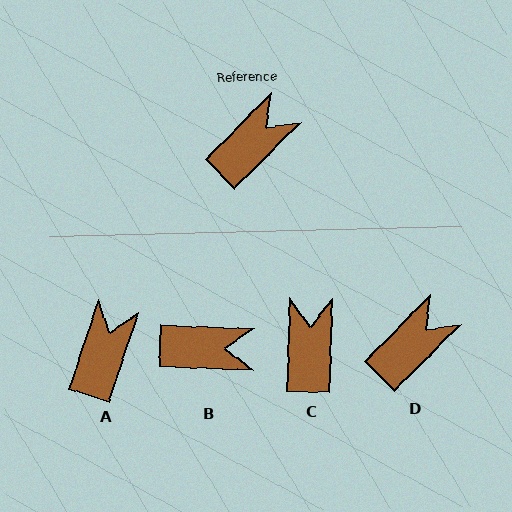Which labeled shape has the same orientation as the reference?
D.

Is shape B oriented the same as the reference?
No, it is off by about 47 degrees.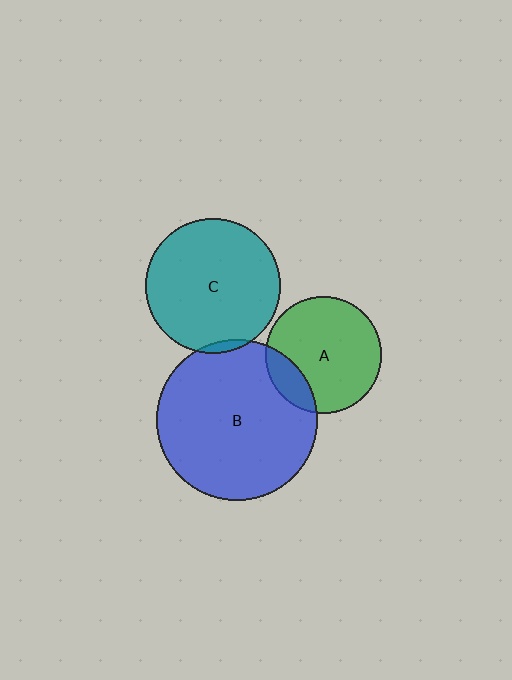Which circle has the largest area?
Circle B (blue).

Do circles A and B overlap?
Yes.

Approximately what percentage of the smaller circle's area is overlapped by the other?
Approximately 15%.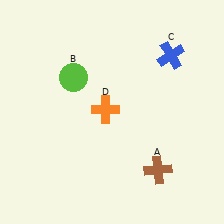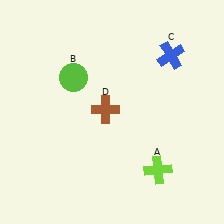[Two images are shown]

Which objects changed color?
A changed from brown to lime. D changed from orange to brown.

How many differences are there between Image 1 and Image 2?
There are 2 differences between the two images.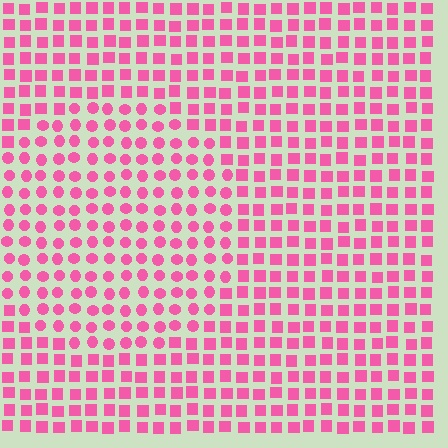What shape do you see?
I see a circle.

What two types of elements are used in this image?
The image uses circles inside the circle region and squares outside it.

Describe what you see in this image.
The image is filled with small pink elements arranged in a uniform grid. A circle-shaped region contains circles, while the surrounding area contains squares. The boundary is defined purely by the change in element shape.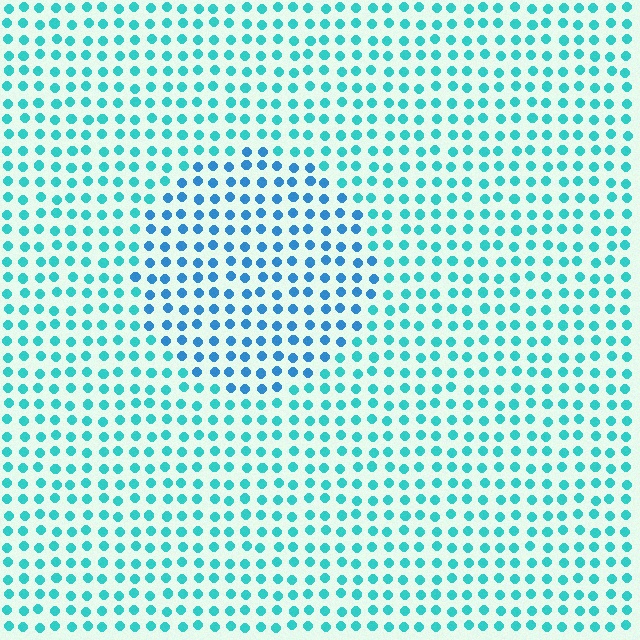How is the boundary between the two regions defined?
The boundary is defined purely by a slight shift in hue (about 28 degrees). Spacing, size, and orientation are identical on both sides.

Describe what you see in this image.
The image is filled with small cyan elements in a uniform arrangement. A circle-shaped region is visible where the elements are tinted to a slightly different hue, forming a subtle color boundary.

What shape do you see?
I see a circle.